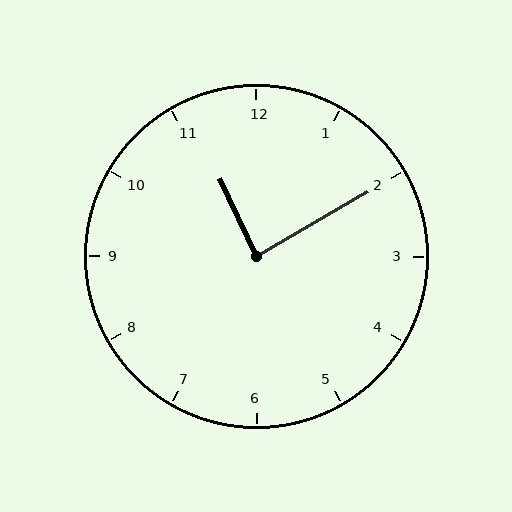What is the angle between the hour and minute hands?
Approximately 85 degrees.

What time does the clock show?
11:10.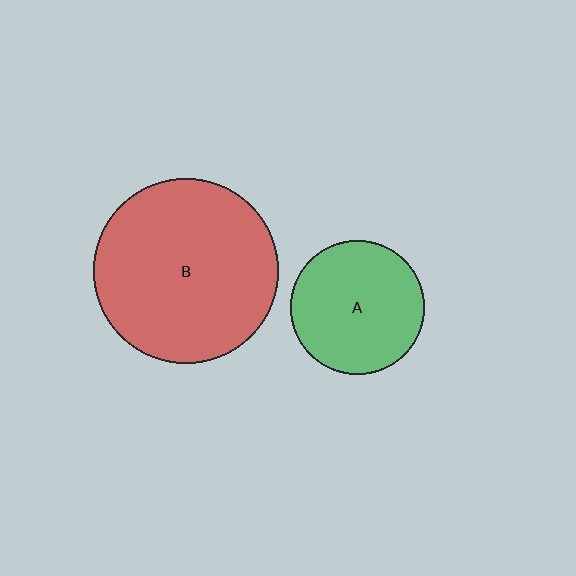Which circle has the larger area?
Circle B (red).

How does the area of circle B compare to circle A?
Approximately 1.9 times.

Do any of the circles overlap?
No, none of the circles overlap.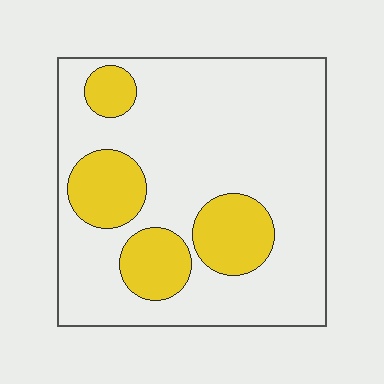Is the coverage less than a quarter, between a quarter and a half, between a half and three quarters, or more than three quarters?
Less than a quarter.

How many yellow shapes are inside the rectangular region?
4.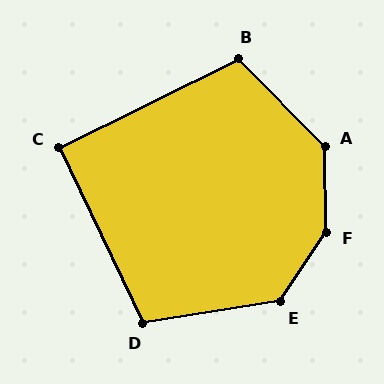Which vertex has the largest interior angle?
F, at approximately 145 degrees.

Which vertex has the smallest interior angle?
C, at approximately 91 degrees.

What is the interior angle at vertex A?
Approximately 136 degrees (obtuse).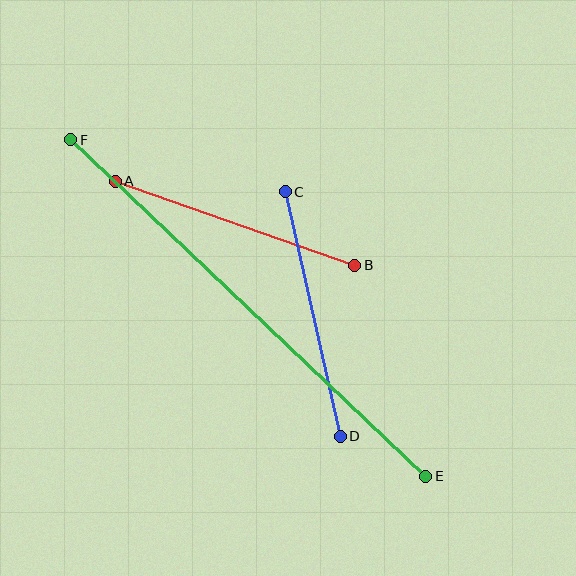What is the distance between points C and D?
The distance is approximately 251 pixels.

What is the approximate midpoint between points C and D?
The midpoint is at approximately (313, 314) pixels.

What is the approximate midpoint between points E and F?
The midpoint is at approximately (248, 308) pixels.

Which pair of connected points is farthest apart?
Points E and F are farthest apart.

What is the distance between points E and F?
The distance is approximately 489 pixels.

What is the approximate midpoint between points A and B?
The midpoint is at approximately (235, 223) pixels.